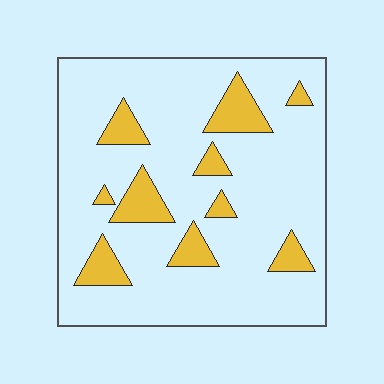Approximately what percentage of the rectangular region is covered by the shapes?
Approximately 15%.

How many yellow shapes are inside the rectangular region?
10.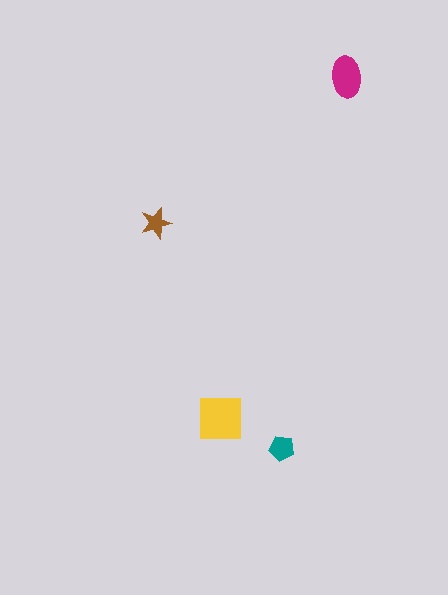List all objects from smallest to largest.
The brown star, the teal pentagon, the magenta ellipse, the yellow square.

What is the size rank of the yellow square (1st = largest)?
1st.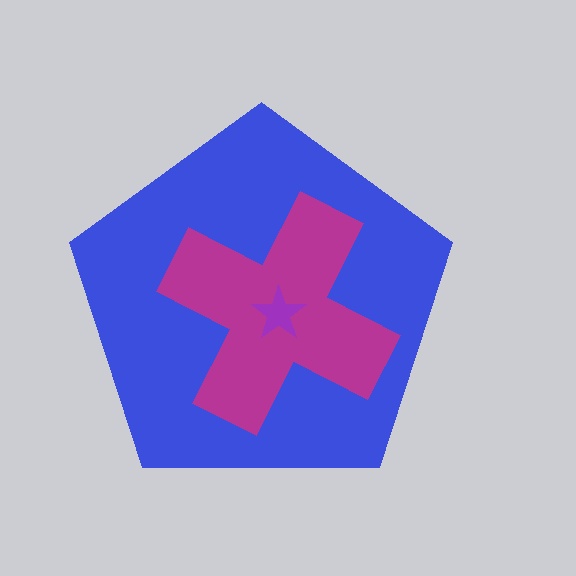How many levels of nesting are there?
3.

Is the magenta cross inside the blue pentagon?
Yes.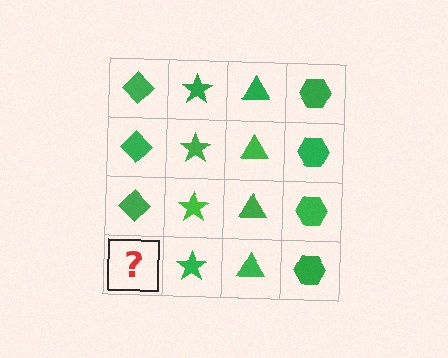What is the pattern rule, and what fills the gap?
The rule is that each column has a consistent shape. The gap should be filled with a green diamond.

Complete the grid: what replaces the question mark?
The question mark should be replaced with a green diamond.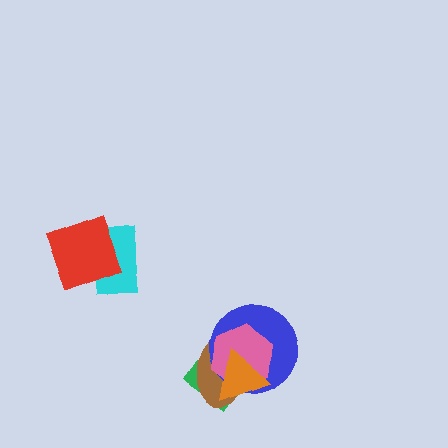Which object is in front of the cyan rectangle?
The red square is in front of the cyan rectangle.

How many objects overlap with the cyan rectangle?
1 object overlaps with the cyan rectangle.